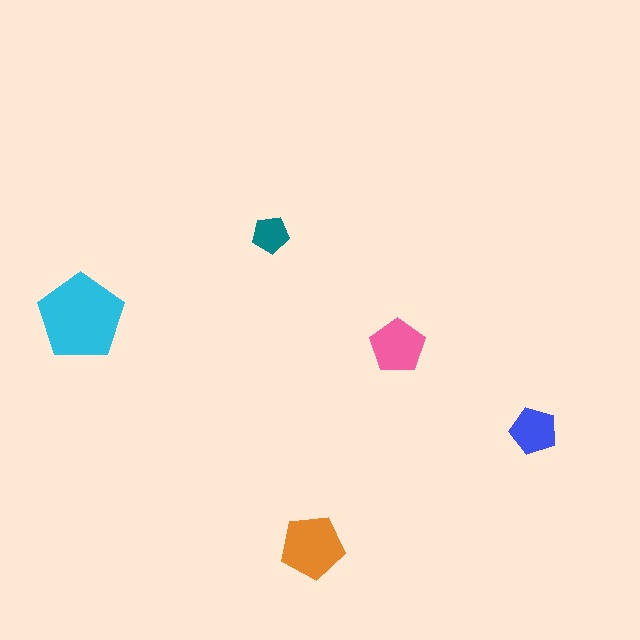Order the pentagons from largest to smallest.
the cyan one, the orange one, the pink one, the blue one, the teal one.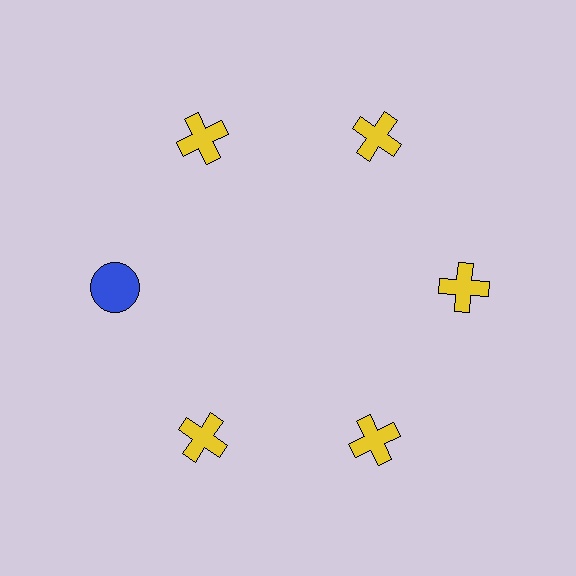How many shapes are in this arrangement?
There are 6 shapes arranged in a ring pattern.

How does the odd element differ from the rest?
It differs in both color (blue instead of yellow) and shape (circle instead of cross).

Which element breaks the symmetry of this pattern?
The blue circle at roughly the 9 o'clock position breaks the symmetry. All other shapes are yellow crosses.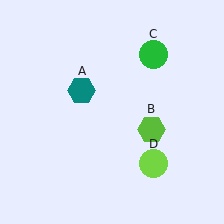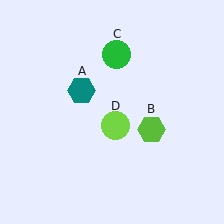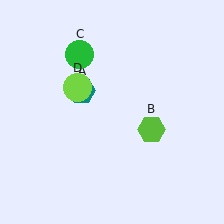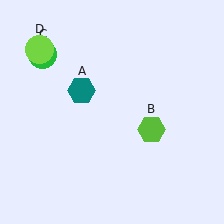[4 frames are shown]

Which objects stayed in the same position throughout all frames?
Teal hexagon (object A) and lime hexagon (object B) remained stationary.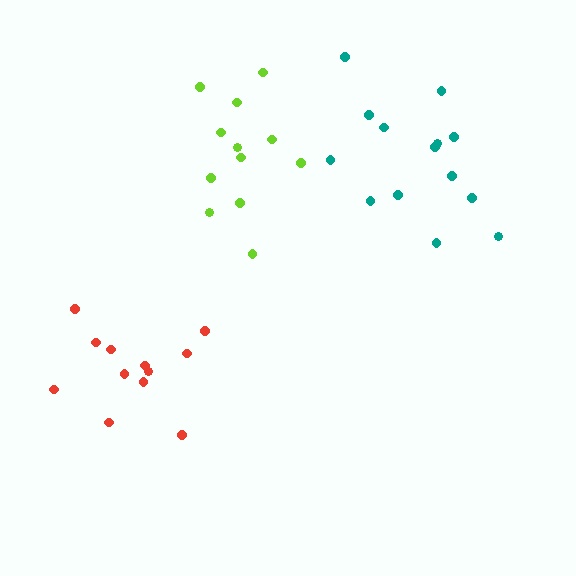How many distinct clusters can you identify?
There are 3 distinct clusters.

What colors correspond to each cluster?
The clusters are colored: teal, lime, red.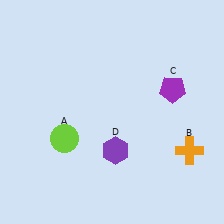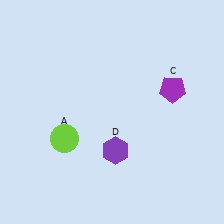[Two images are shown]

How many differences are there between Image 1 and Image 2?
There is 1 difference between the two images.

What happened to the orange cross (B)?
The orange cross (B) was removed in Image 2. It was in the bottom-right area of Image 1.